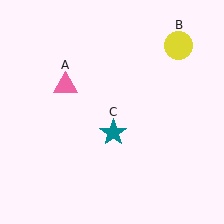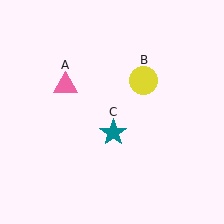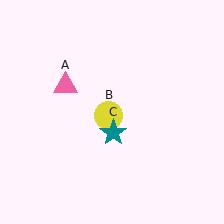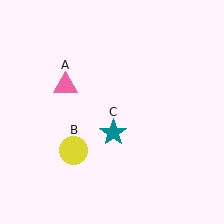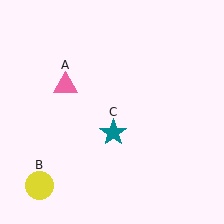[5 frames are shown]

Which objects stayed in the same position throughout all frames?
Pink triangle (object A) and teal star (object C) remained stationary.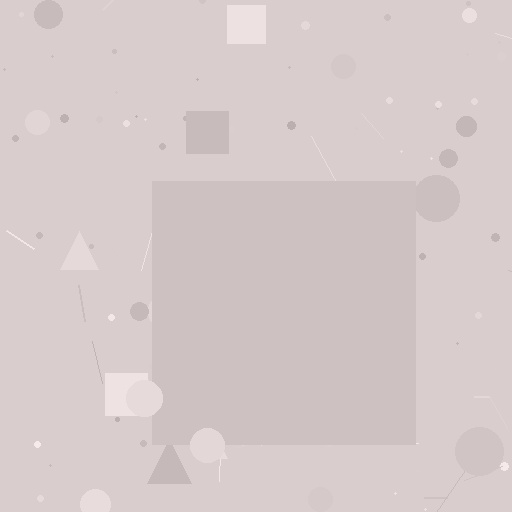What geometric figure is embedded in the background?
A square is embedded in the background.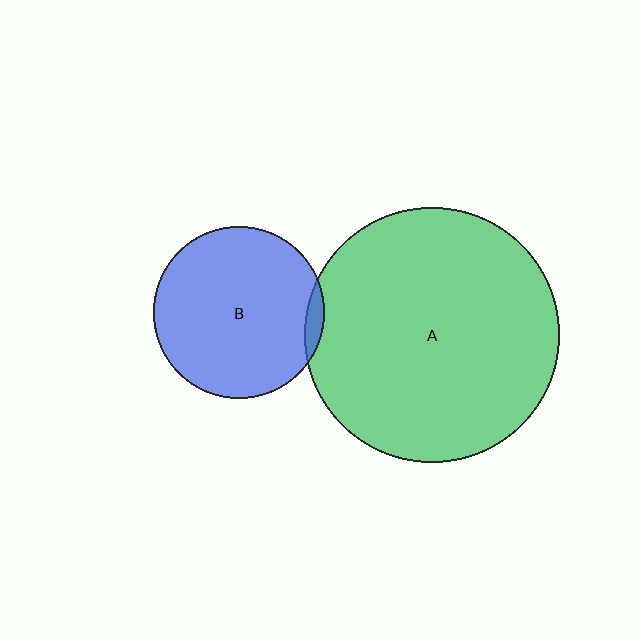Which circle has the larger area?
Circle A (green).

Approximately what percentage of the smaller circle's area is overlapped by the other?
Approximately 5%.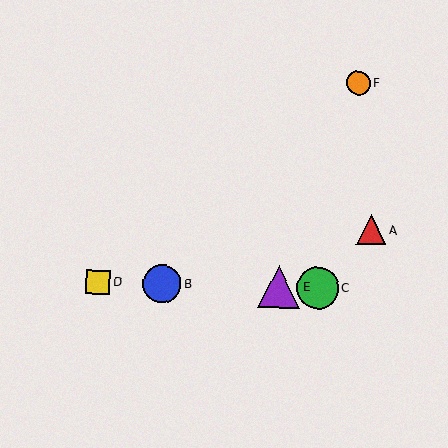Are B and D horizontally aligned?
Yes, both are at y≈284.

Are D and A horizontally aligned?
No, D is at y≈282 and A is at y≈230.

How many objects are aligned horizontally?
4 objects (B, C, D, E) are aligned horizontally.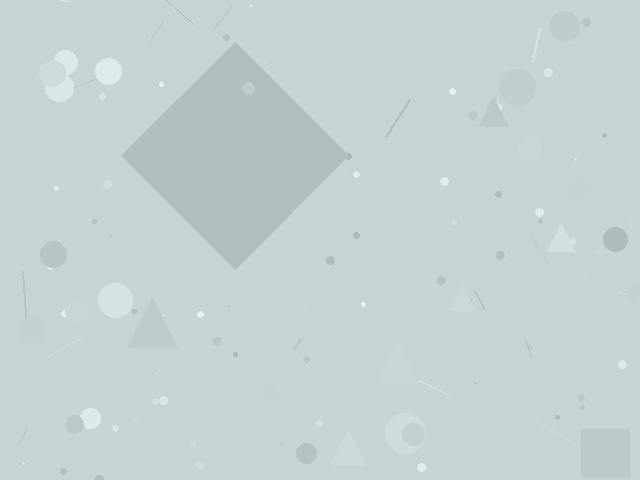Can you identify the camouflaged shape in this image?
The camouflaged shape is a diamond.